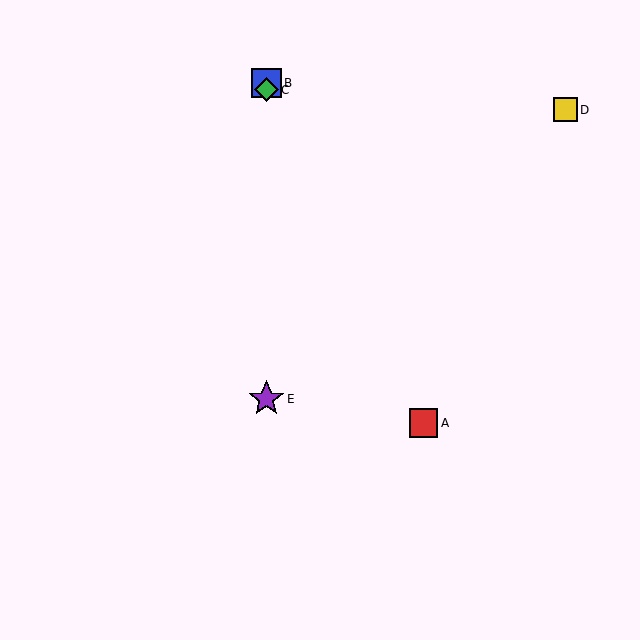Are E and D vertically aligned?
No, E is at x≈266 and D is at x≈565.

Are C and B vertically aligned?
Yes, both are at x≈266.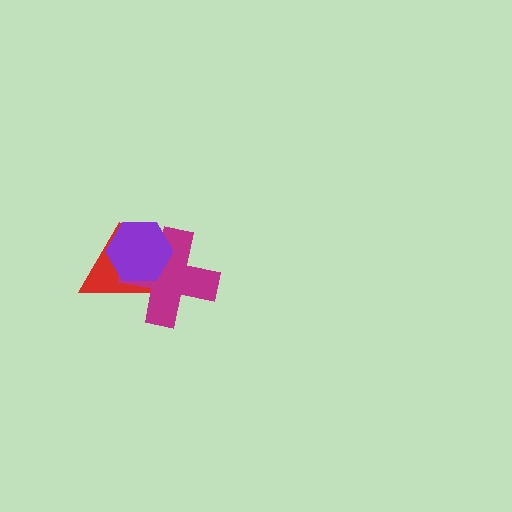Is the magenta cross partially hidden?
Yes, it is partially covered by another shape.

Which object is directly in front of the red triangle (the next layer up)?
The magenta cross is directly in front of the red triangle.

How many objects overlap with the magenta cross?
2 objects overlap with the magenta cross.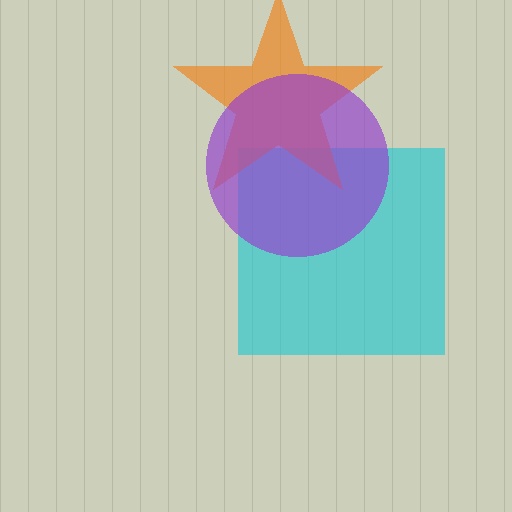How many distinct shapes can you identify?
There are 3 distinct shapes: a cyan square, an orange star, a purple circle.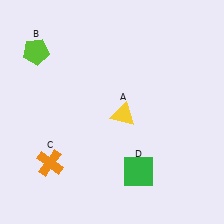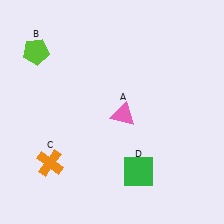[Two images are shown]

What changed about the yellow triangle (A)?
In Image 1, A is yellow. In Image 2, it changed to pink.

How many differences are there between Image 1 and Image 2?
There is 1 difference between the two images.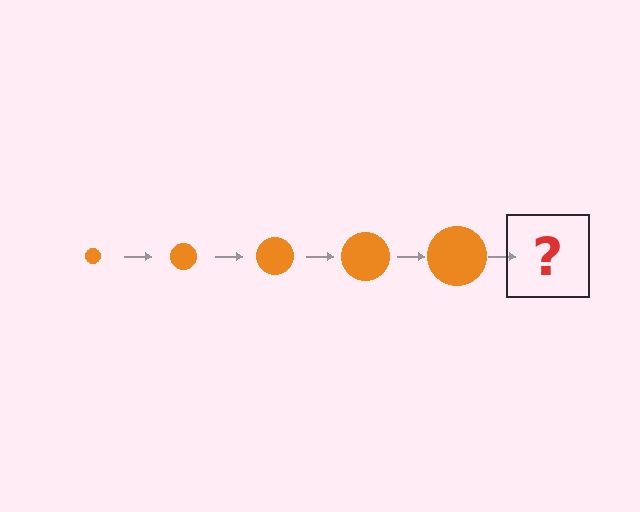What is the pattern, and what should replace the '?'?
The pattern is that the circle gets progressively larger each step. The '?' should be an orange circle, larger than the previous one.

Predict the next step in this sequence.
The next step is an orange circle, larger than the previous one.